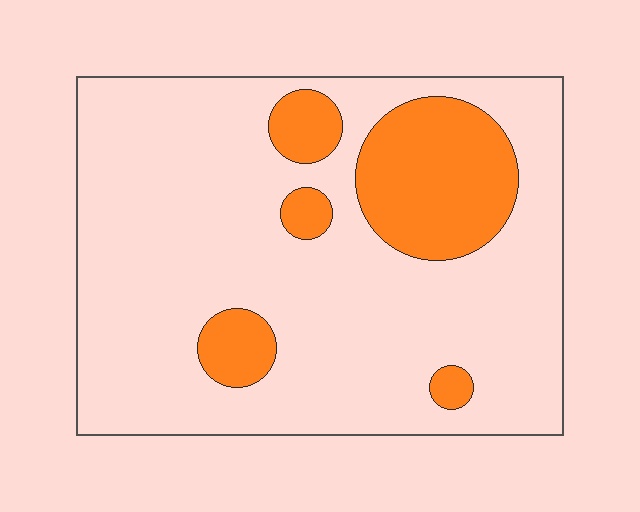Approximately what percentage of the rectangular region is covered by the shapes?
Approximately 20%.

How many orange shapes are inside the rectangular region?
5.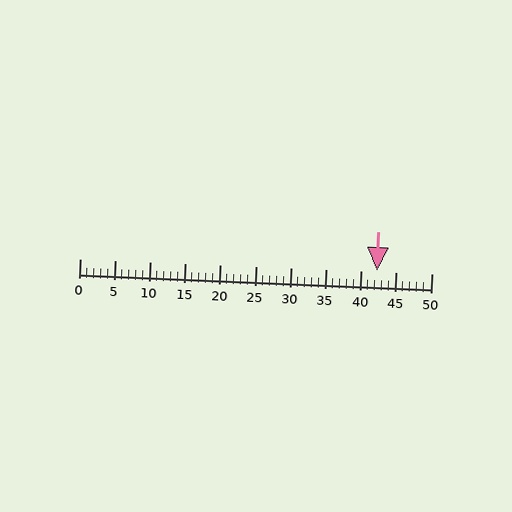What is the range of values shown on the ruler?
The ruler shows values from 0 to 50.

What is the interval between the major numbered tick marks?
The major tick marks are spaced 5 units apart.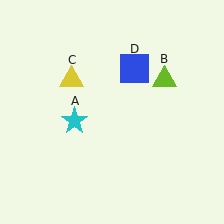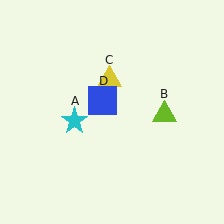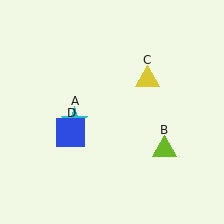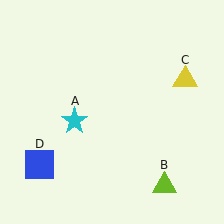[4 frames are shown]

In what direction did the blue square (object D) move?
The blue square (object D) moved down and to the left.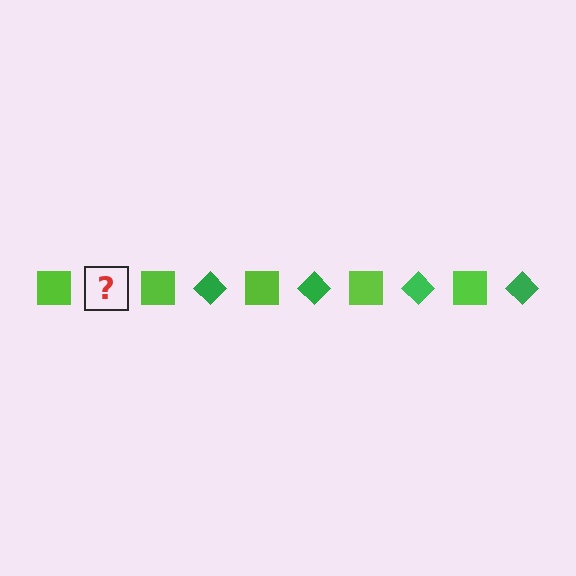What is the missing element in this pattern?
The missing element is a green diamond.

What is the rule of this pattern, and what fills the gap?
The rule is that the pattern alternates between lime square and green diamond. The gap should be filled with a green diamond.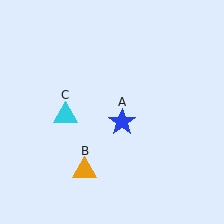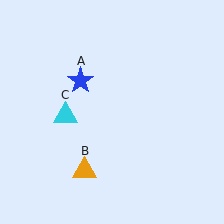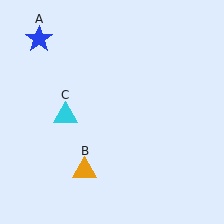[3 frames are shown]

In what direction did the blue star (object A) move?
The blue star (object A) moved up and to the left.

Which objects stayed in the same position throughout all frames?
Orange triangle (object B) and cyan triangle (object C) remained stationary.